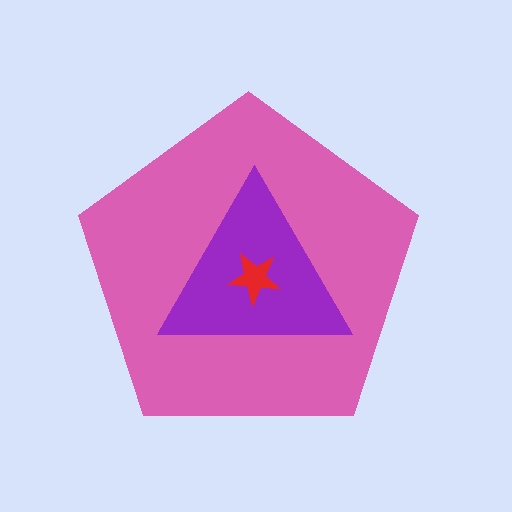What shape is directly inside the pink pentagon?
The purple triangle.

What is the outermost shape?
The pink pentagon.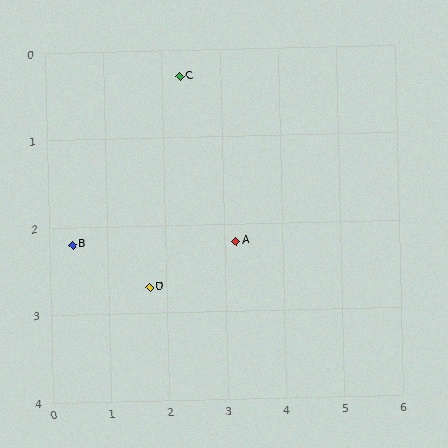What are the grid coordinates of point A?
Point A is at approximately (3.2, 2.2).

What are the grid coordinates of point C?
Point C is at approximately (2.3, 0.3).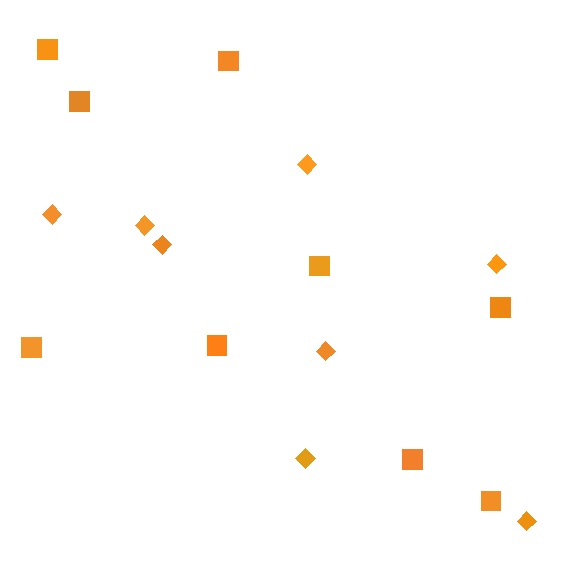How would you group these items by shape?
There are 2 groups: one group of squares (9) and one group of diamonds (8).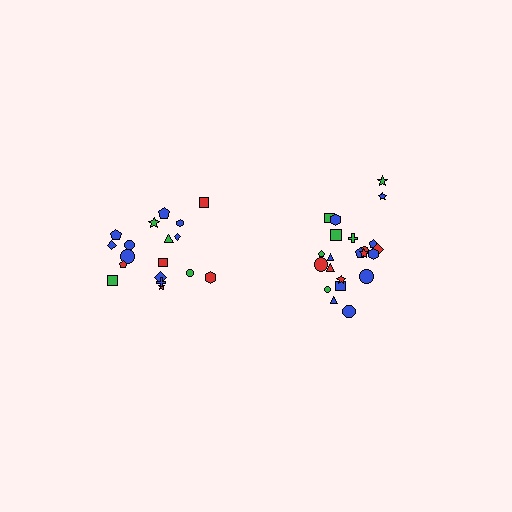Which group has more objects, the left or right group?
The right group.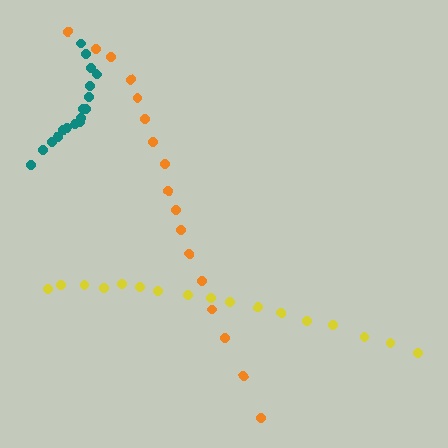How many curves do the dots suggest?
There are 3 distinct paths.